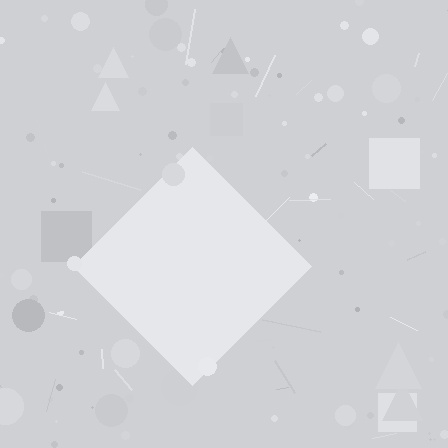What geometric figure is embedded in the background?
A diamond is embedded in the background.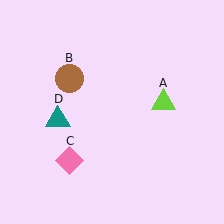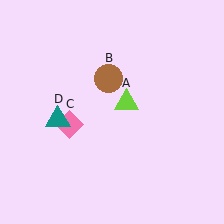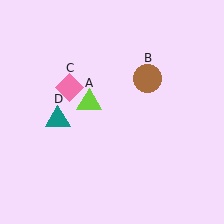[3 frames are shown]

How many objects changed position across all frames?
3 objects changed position: lime triangle (object A), brown circle (object B), pink diamond (object C).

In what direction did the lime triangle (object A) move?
The lime triangle (object A) moved left.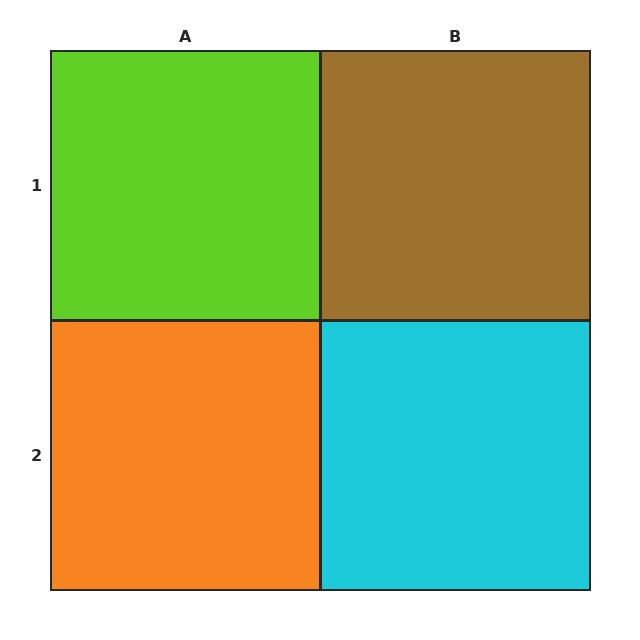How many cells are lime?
1 cell is lime.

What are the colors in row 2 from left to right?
Orange, cyan.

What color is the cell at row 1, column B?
Brown.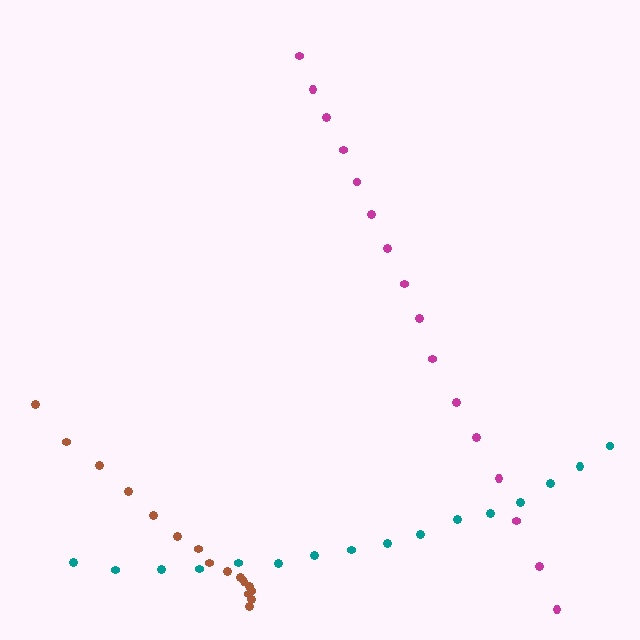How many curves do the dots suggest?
There are 3 distinct paths.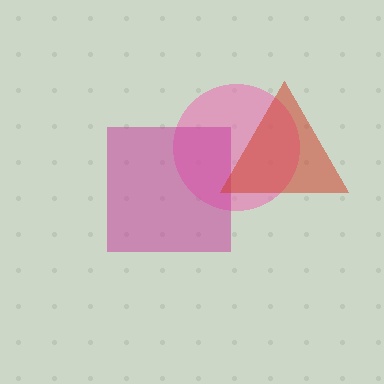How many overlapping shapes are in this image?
There are 3 overlapping shapes in the image.